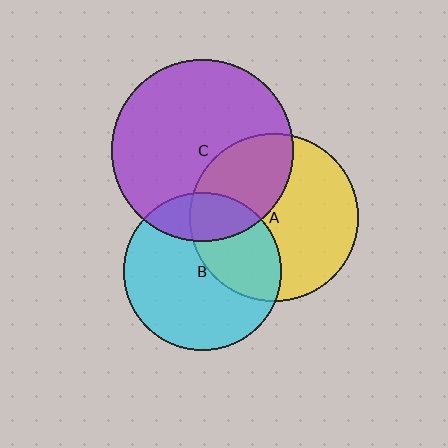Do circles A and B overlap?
Yes.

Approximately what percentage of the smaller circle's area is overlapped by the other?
Approximately 35%.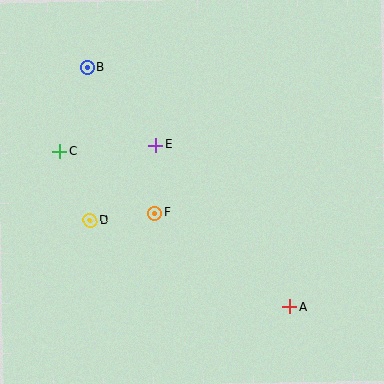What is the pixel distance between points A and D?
The distance between A and D is 218 pixels.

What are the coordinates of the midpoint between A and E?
The midpoint between A and E is at (223, 226).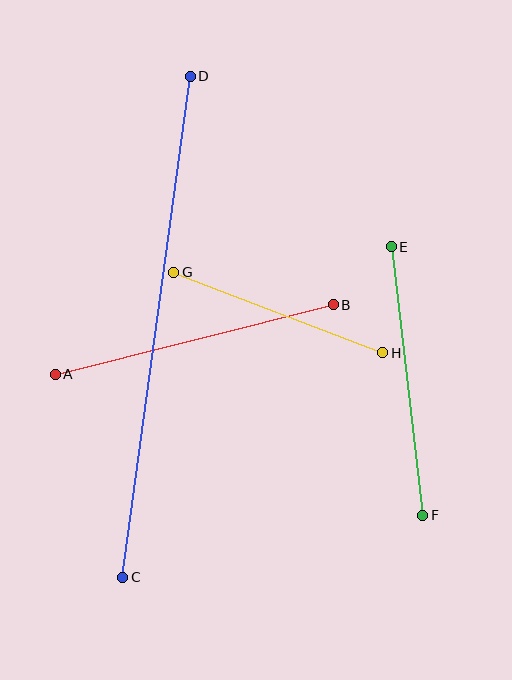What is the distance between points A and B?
The distance is approximately 286 pixels.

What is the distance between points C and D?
The distance is approximately 506 pixels.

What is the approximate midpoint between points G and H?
The midpoint is at approximately (278, 312) pixels.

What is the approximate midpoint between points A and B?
The midpoint is at approximately (194, 340) pixels.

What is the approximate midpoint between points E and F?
The midpoint is at approximately (407, 381) pixels.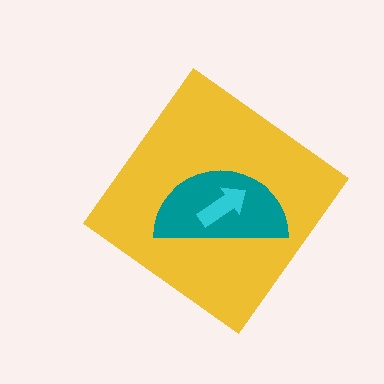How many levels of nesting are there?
3.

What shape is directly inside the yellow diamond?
The teal semicircle.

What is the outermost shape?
The yellow diamond.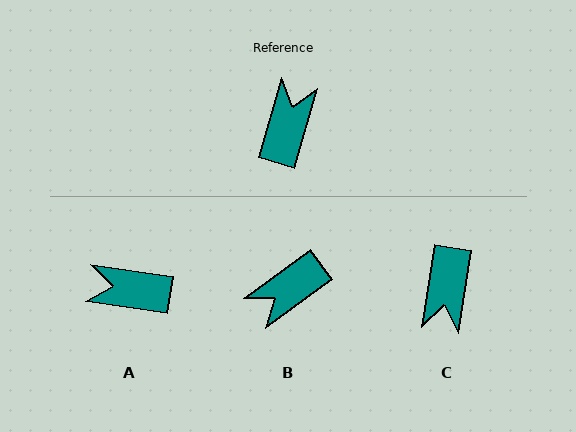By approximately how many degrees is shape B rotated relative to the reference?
Approximately 142 degrees counter-clockwise.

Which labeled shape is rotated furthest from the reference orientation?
C, about 173 degrees away.